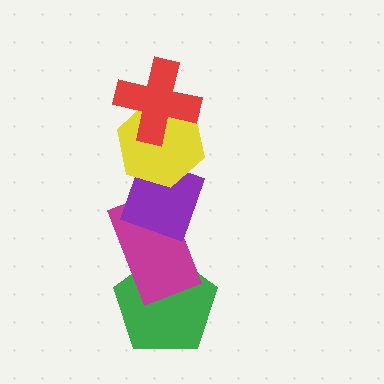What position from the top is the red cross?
The red cross is 1st from the top.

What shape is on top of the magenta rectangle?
The purple diamond is on top of the magenta rectangle.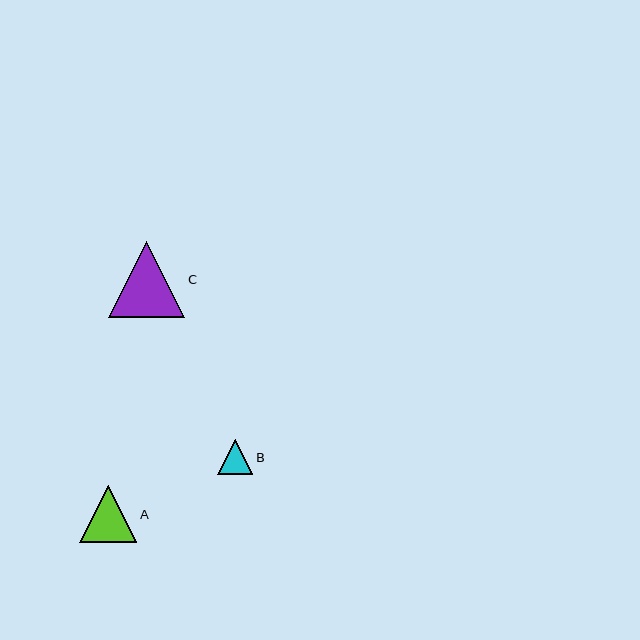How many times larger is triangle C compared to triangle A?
Triangle C is approximately 1.3 times the size of triangle A.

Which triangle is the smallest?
Triangle B is the smallest with a size of approximately 35 pixels.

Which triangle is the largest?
Triangle C is the largest with a size of approximately 77 pixels.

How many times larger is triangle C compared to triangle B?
Triangle C is approximately 2.2 times the size of triangle B.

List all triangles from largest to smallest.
From largest to smallest: C, A, B.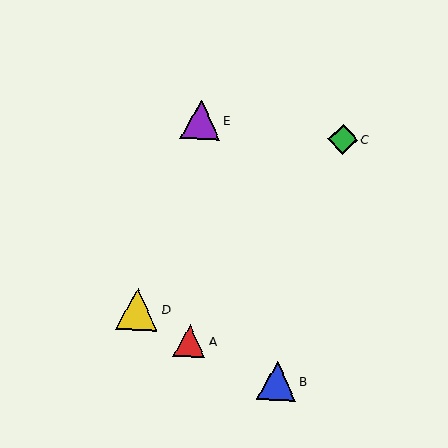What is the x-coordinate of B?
Object B is at x≈277.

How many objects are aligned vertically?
2 objects (A, E) are aligned vertically.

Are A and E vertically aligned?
Yes, both are at x≈190.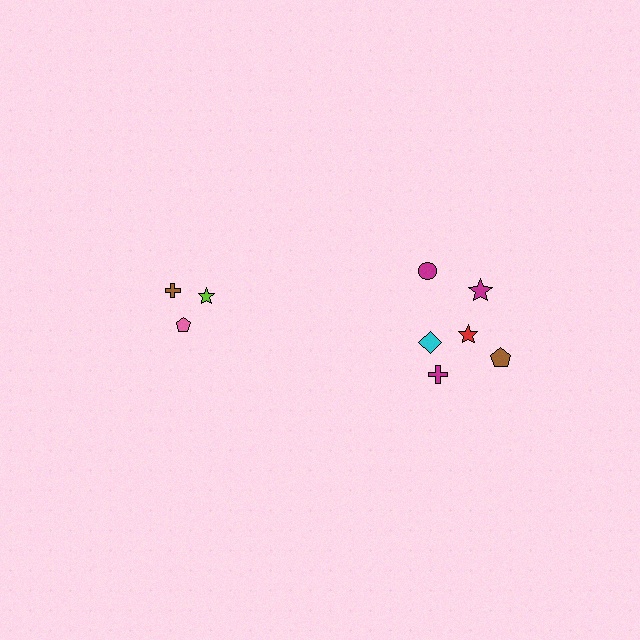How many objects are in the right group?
There are 6 objects.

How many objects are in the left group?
There are 3 objects.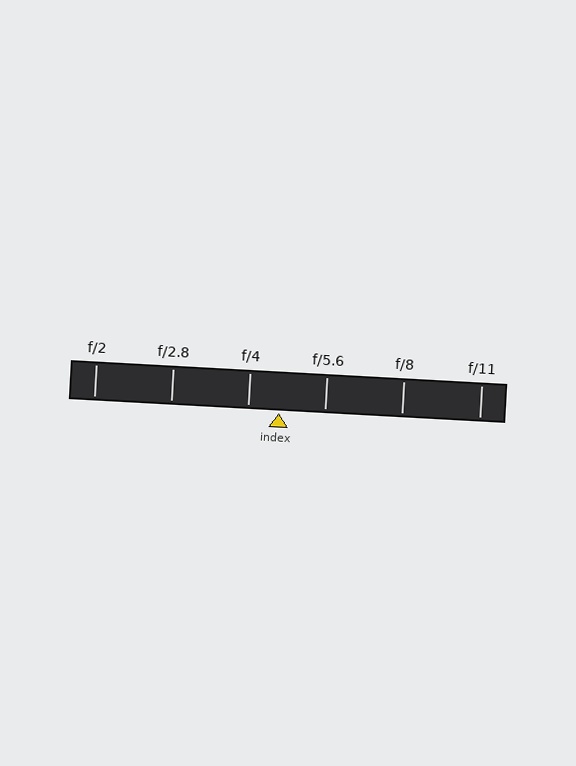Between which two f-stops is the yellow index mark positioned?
The index mark is between f/4 and f/5.6.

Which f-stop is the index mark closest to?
The index mark is closest to f/4.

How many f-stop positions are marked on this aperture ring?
There are 6 f-stop positions marked.